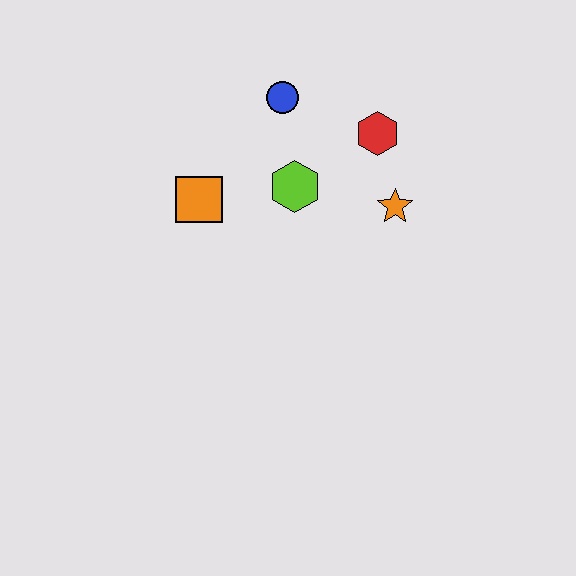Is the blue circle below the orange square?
No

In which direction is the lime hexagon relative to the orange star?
The lime hexagon is to the left of the orange star.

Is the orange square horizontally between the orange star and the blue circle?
No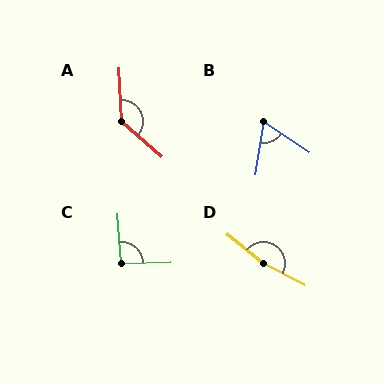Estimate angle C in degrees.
Approximately 93 degrees.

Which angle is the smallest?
B, at approximately 65 degrees.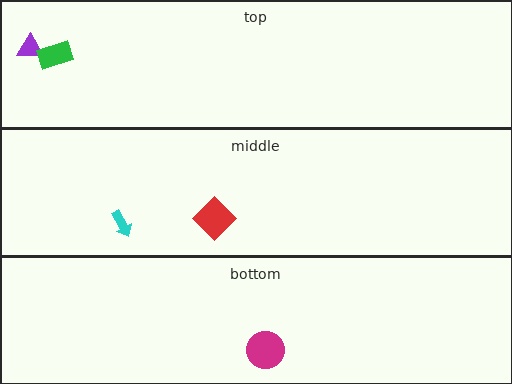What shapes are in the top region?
The purple triangle, the green rectangle.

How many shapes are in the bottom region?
1.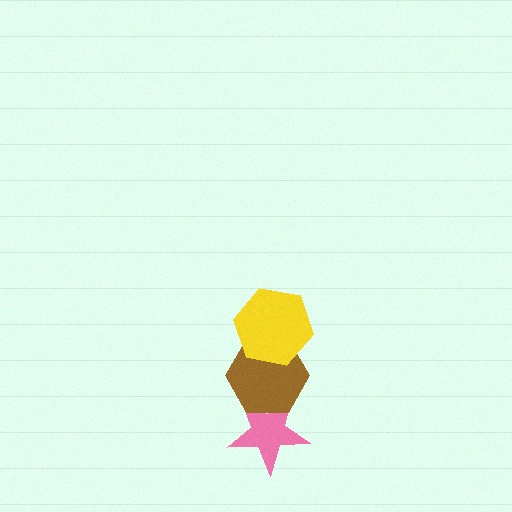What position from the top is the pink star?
The pink star is 3rd from the top.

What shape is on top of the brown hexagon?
The yellow hexagon is on top of the brown hexagon.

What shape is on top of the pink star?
The brown hexagon is on top of the pink star.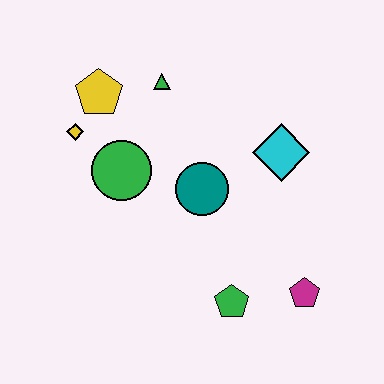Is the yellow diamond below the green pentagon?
No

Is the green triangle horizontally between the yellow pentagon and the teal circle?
Yes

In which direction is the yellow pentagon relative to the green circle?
The yellow pentagon is above the green circle.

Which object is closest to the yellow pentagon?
The yellow diamond is closest to the yellow pentagon.